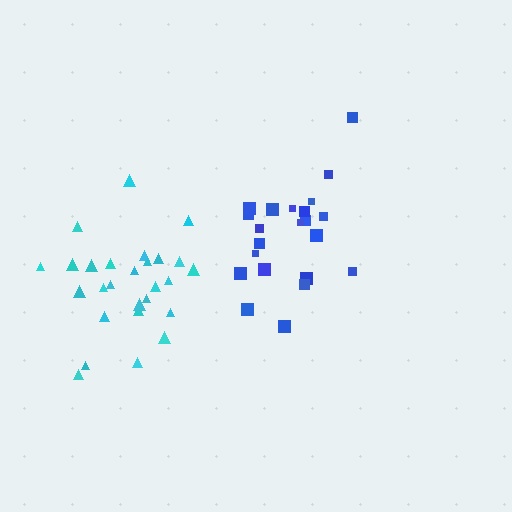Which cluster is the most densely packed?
Cyan.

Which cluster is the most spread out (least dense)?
Blue.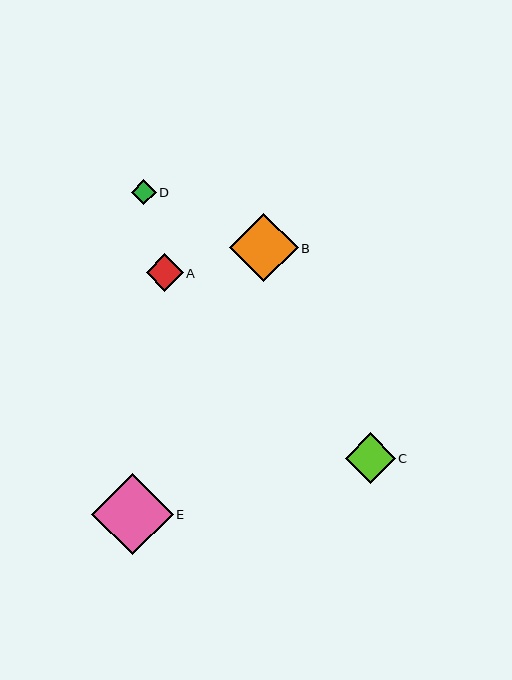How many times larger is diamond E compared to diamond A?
Diamond E is approximately 2.2 times the size of diamond A.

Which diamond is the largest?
Diamond E is the largest with a size of approximately 82 pixels.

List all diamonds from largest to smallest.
From largest to smallest: E, B, C, A, D.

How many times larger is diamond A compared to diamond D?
Diamond A is approximately 1.5 times the size of diamond D.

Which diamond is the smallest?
Diamond D is the smallest with a size of approximately 25 pixels.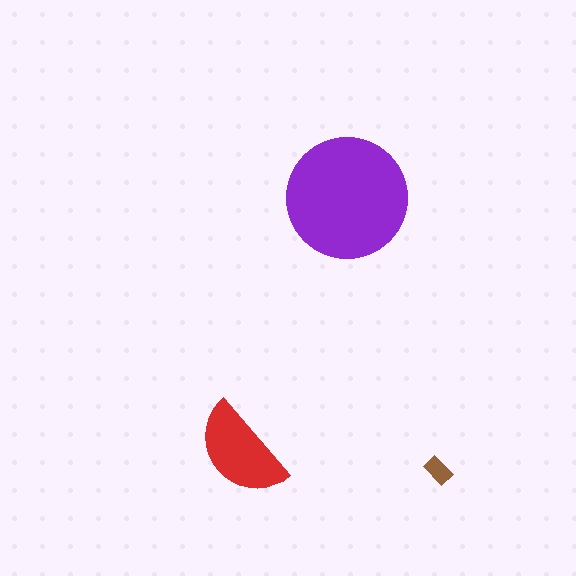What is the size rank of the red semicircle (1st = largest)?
2nd.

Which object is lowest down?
The brown rectangle is bottommost.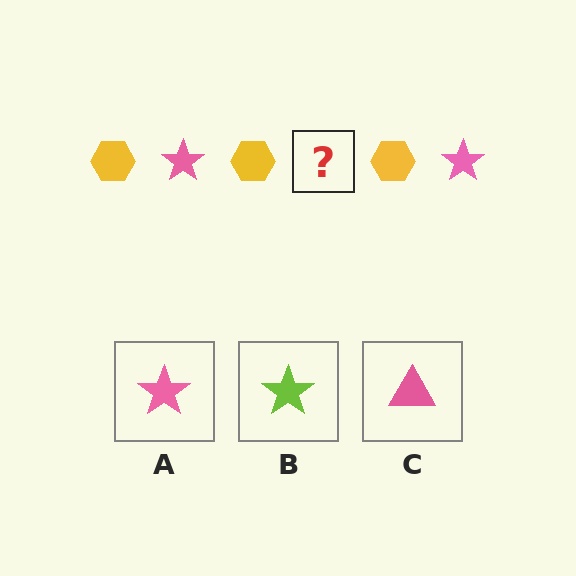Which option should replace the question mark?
Option A.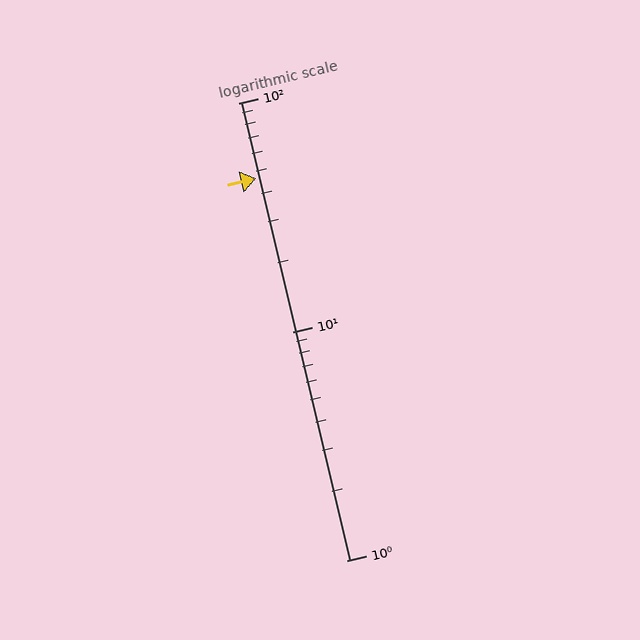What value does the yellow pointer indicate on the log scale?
The pointer indicates approximately 47.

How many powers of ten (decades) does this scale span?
The scale spans 2 decades, from 1 to 100.